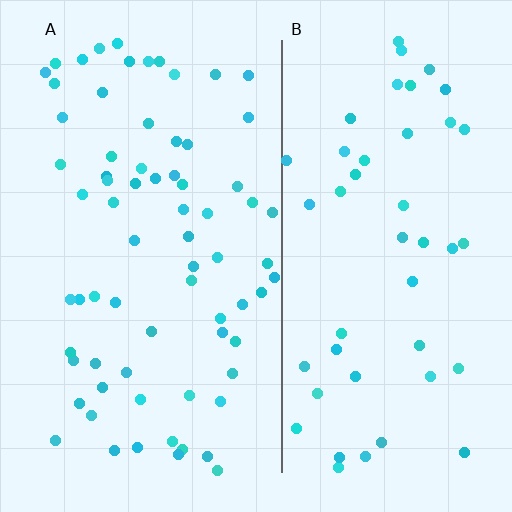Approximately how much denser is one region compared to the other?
Approximately 1.5× — region A over region B.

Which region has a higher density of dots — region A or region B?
A (the left).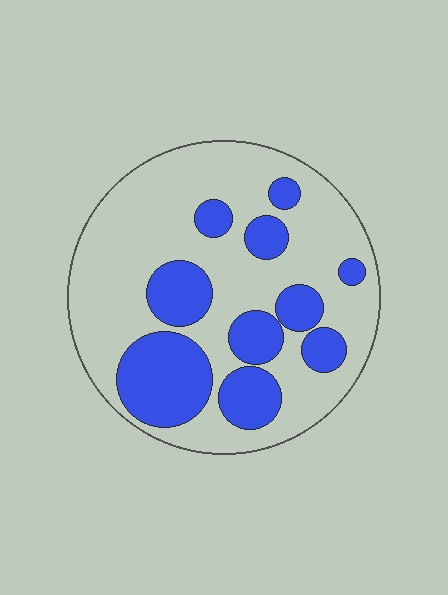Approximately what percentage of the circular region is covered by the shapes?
Approximately 30%.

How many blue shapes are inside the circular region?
10.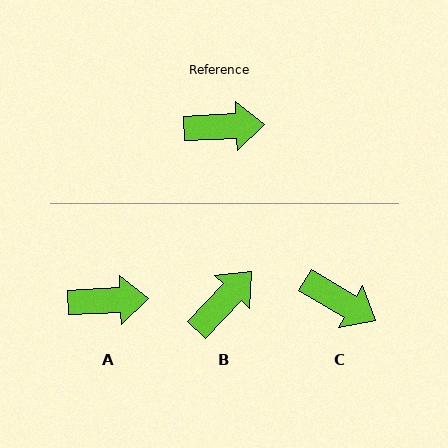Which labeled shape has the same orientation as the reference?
A.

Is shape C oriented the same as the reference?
No, it is off by about 32 degrees.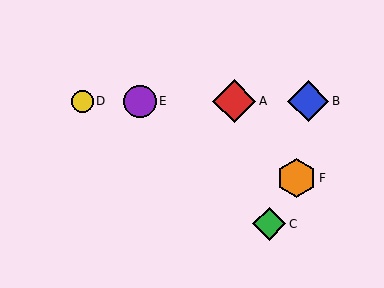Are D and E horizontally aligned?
Yes, both are at y≈101.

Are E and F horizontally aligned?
No, E is at y≈101 and F is at y≈178.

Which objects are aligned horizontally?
Objects A, B, D, E are aligned horizontally.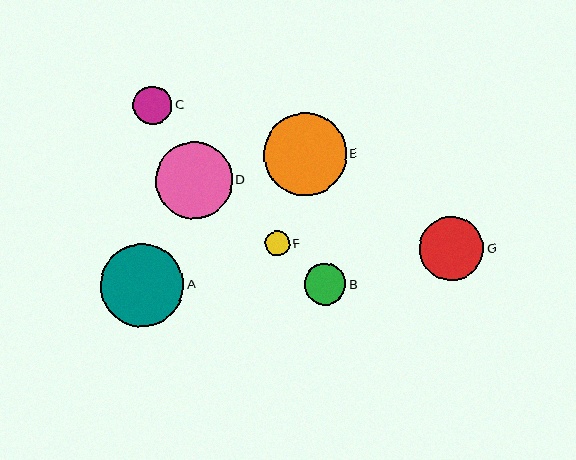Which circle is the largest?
Circle A is the largest with a size of approximately 83 pixels.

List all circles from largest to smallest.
From largest to smallest: A, E, D, G, B, C, F.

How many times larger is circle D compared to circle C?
Circle D is approximately 2.0 times the size of circle C.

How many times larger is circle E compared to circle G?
Circle E is approximately 1.3 times the size of circle G.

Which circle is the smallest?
Circle F is the smallest with a size of approximately 25 pixels.